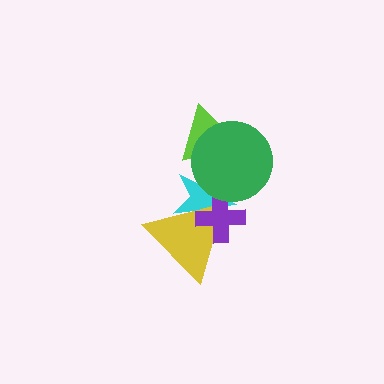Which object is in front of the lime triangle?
The green circle is in front of the lime triangle.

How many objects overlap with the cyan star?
3 objects overlap with the cyan star.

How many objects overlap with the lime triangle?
1 object overlaps with the lime triangle.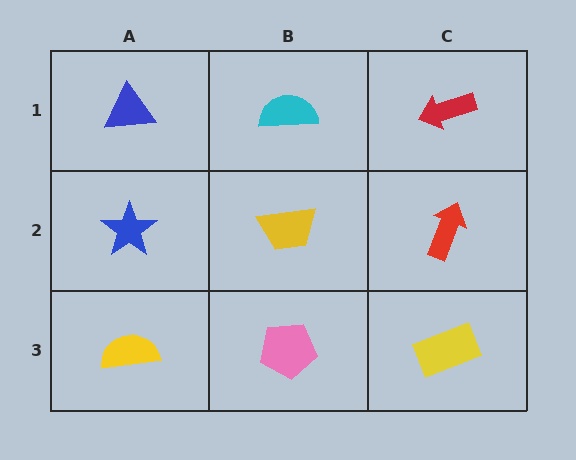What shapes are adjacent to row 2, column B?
A cyan semicircle (row 1, column B), a pink pentagon (row 3, column B), a blue star (row 2, column A), a red arrow (row 2, column C).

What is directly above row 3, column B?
A yellow trapezoid.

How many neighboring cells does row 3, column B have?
3.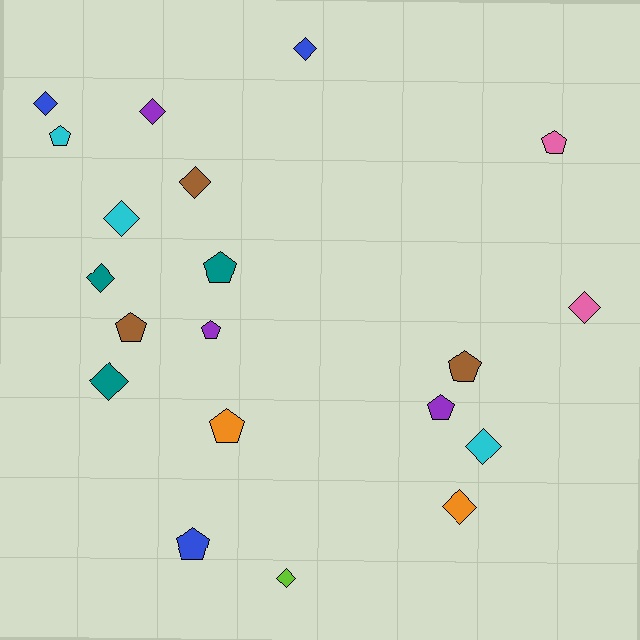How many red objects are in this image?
There are no red objects.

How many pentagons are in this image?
There are 9 pentagons.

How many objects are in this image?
There are 20 objects.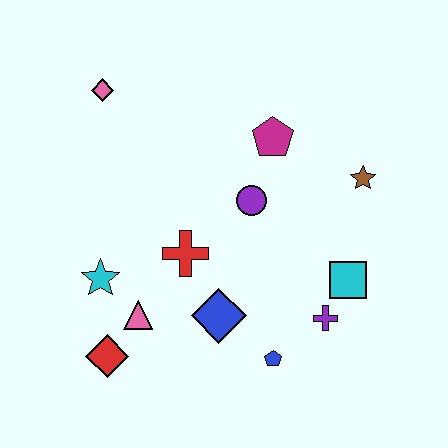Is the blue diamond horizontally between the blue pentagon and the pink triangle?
Yes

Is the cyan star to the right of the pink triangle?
No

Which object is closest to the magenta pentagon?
The purple circle is closest to the magenta pentagon.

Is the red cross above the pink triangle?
Yes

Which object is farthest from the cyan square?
The pink diamond is farthest from the cyan square.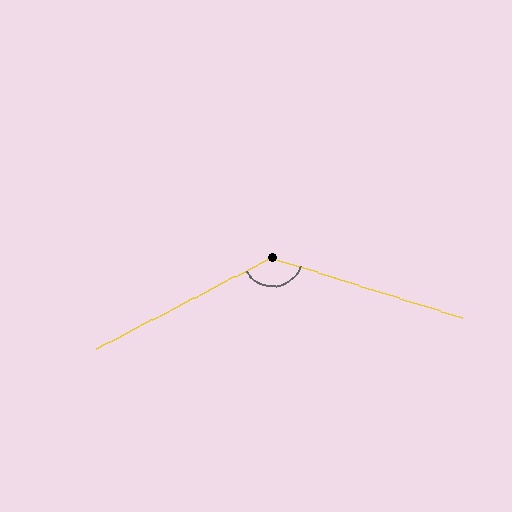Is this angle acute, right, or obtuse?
It is obtuse.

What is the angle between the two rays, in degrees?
Approximately 135 degrees.